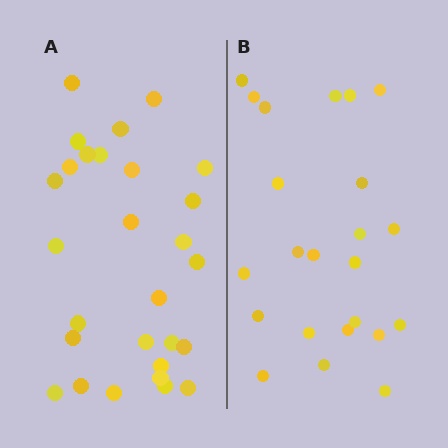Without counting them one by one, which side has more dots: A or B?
Region A (the left region) has more dots.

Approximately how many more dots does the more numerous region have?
Region A has about 5 more dots than region B.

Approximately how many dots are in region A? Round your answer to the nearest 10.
About 30 dots. (The exact count is 28, which rounds to 30.)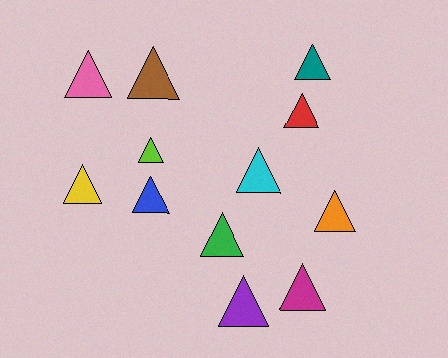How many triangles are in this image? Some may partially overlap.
There are 12 triangles.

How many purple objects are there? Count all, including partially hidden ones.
There is 1 purple object.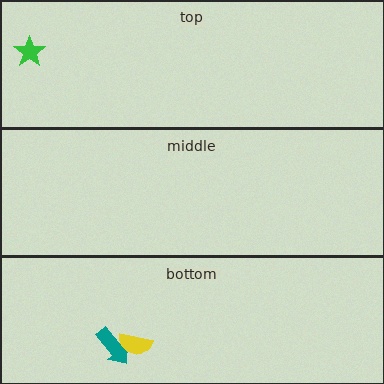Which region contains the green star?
The top region.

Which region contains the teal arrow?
The bottom region.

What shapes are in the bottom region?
The teal arrow, the yellow semicircle.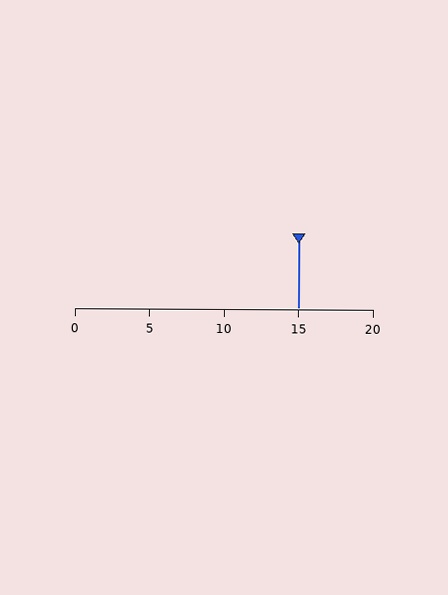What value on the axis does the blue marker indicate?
The marker indicates approximately 15.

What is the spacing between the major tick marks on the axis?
The major ticks are spaced 5 apart.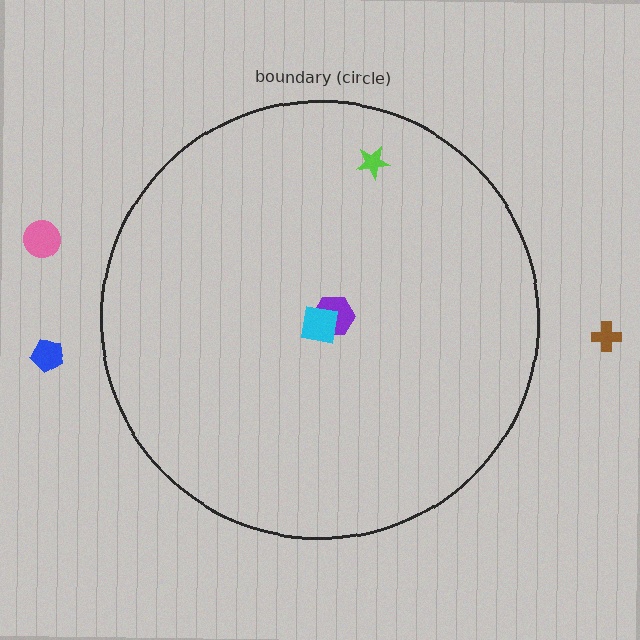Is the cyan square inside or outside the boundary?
Inside.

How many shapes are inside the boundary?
3 inside, 3 outside.